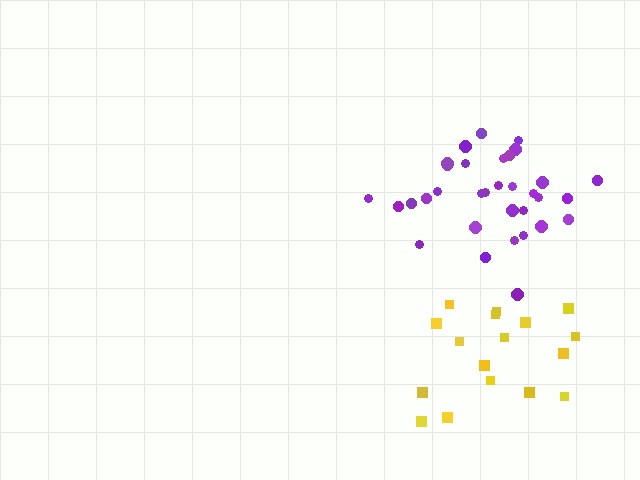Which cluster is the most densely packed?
Purple.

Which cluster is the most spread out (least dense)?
Yellow.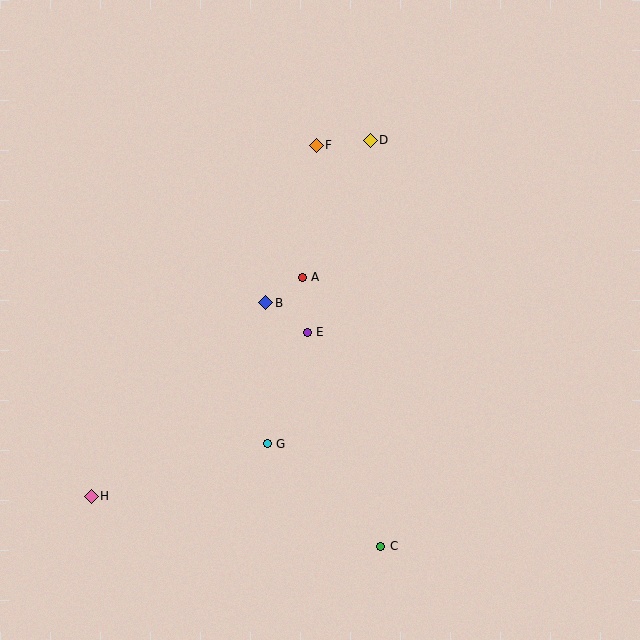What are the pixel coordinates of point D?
Point D is at (370, 140).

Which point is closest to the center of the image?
Point E at (307, 332) is closest to the center.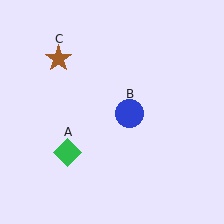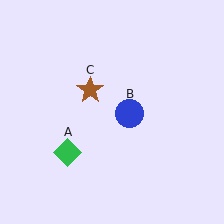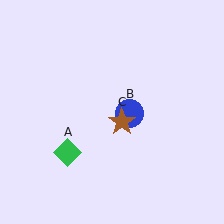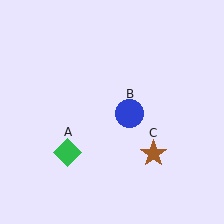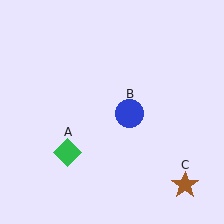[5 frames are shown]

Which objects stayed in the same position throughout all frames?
Green diamond (object A) and blue circle (object B) remained stationary.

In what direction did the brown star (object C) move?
The brown star (object C) moved down and to the right.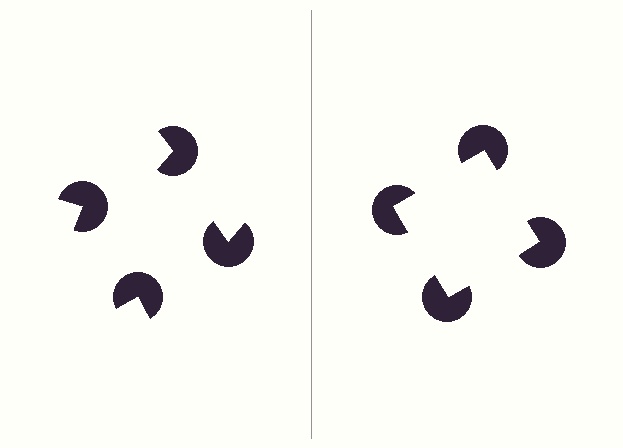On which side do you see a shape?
An illusory square appears on the right side. On the left side the wedge cuts are rotated, so no coherent shape forms.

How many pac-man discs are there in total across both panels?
8 — 4 on each side.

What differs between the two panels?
The pac-man discs are positioned identically on both sides; only the wedge orientations differ. On the right they align to a square; on the left they are misaligned.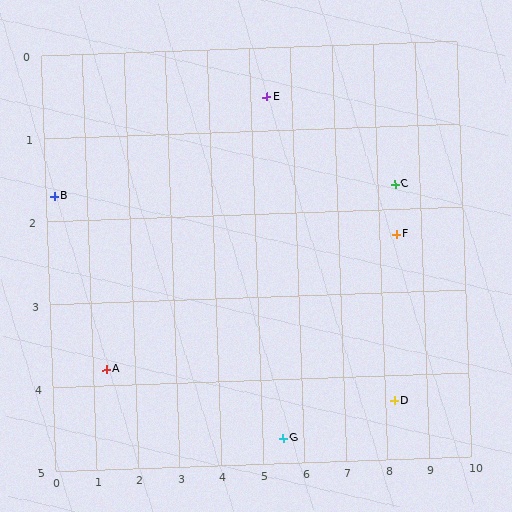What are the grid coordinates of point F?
Point F is at approximately (8.4, 2.3).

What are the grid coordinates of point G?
Point G is at approximately (5.5, 4.7).